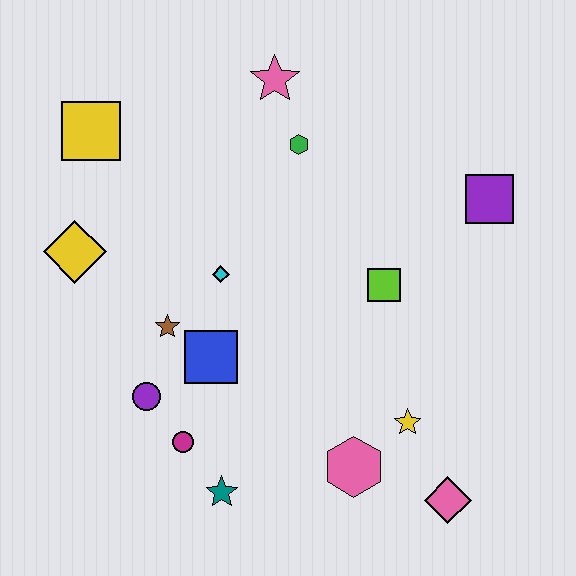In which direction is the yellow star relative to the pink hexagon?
The yellow star is to the right of the pink hexagon.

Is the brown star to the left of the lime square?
Yes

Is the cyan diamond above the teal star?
Yes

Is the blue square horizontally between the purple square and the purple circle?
Yes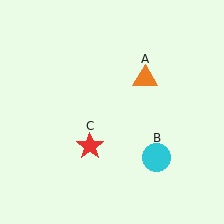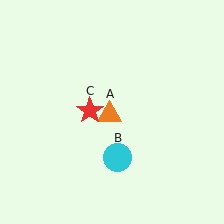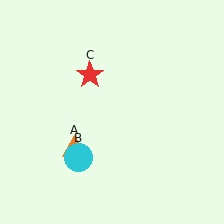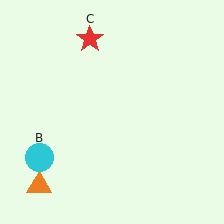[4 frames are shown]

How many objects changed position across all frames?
3 objects changed position: orange triangle (object A), cyan circle (object B), red star (object C).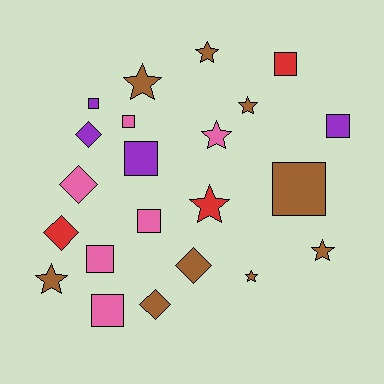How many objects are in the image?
There are 22 objects.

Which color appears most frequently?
Brown, with 9 objects.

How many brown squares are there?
There is 1 brown square.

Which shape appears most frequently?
Square, with 9 objects.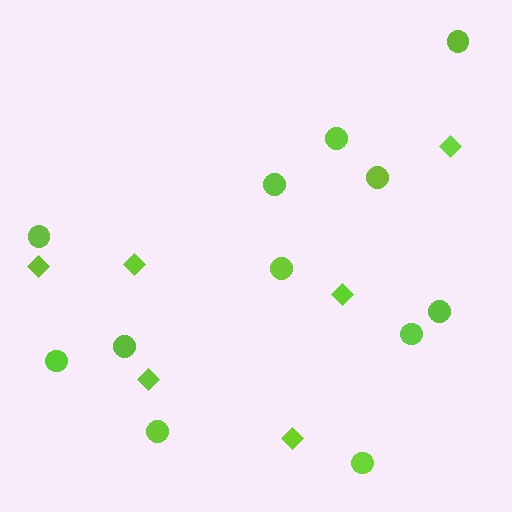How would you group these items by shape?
There are 2 groups: one group of circles (12) and one group of diamonds (6).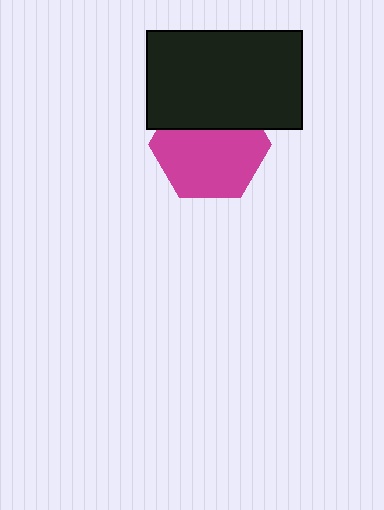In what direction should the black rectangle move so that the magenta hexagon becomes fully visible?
The black rectangle should move up. That is the shortest direction to clear the overlap and leave the magenta hexagon fully visible.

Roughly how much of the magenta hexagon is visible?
Most of it is visible (roughly 68%).